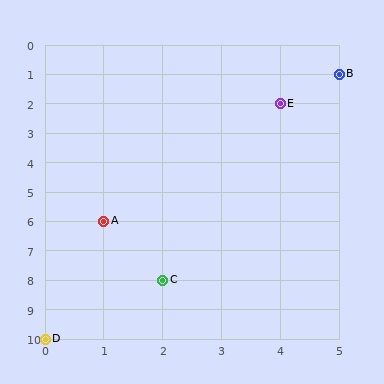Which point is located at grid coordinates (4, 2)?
Point E is at (4, 2).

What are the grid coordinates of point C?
Point C is at grid coordinates (2, 8).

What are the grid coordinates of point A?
Point A is at grid coordinates (1, 6).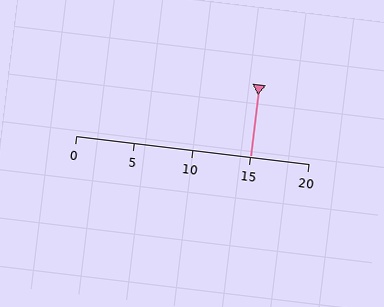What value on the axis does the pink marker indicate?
The marker indicates approximately 15.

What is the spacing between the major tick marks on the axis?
The major ticks are spaced 5 apart.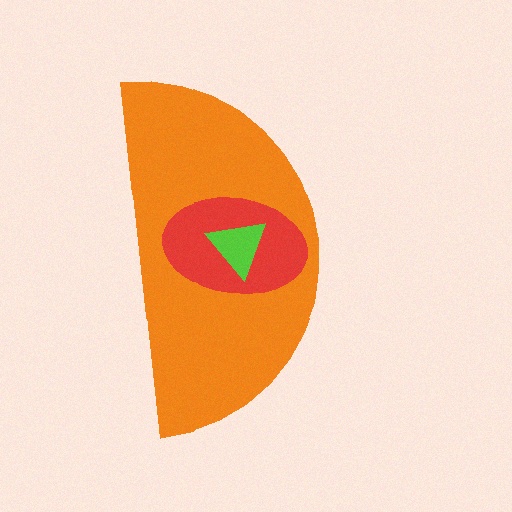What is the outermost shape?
The orange semicircle.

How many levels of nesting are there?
3.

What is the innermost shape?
The lime triangle.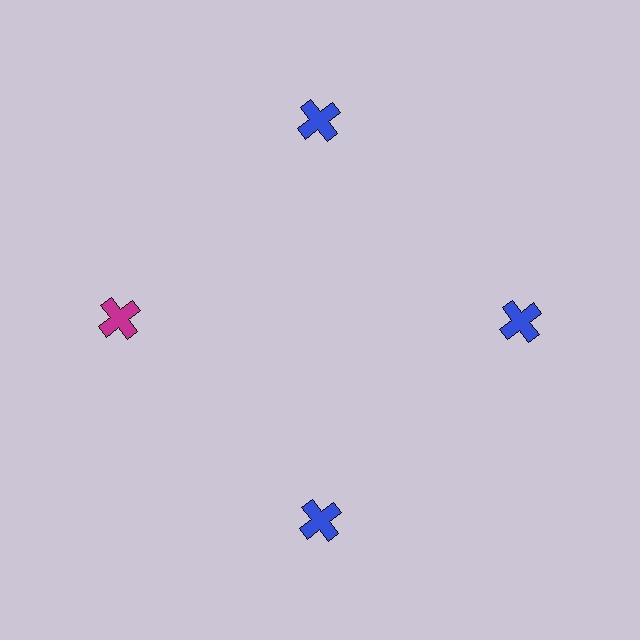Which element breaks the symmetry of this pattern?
The magenta cross at roughly the 9 o'clock position breaks the symmetry. All other shapes are blue crosses.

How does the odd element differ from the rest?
It has a different color: magenta instead of blue.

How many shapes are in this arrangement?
There are 4 shapes arranged in a ring pattern.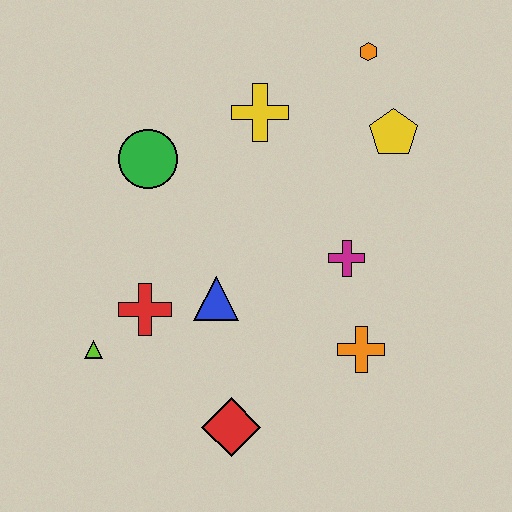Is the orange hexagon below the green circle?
No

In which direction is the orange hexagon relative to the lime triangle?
The orange hexagon is above the lime triangle.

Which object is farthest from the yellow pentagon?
The lime triangle is farthest from the yellow pentagon.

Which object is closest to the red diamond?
The blue triangle is closest to the red diamond.